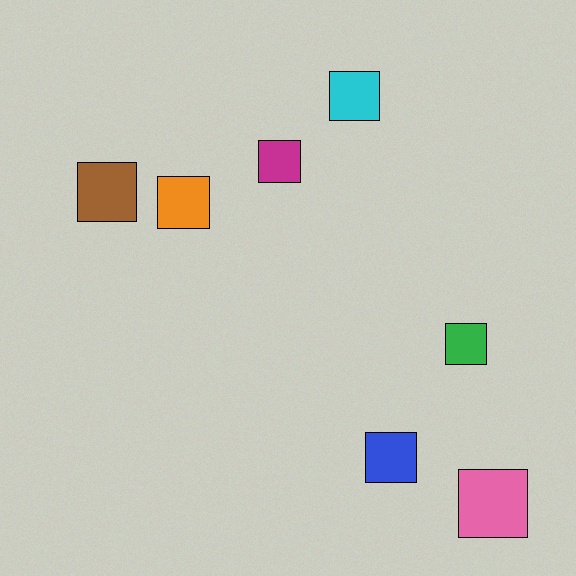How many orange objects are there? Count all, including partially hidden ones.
There is 1 orange object.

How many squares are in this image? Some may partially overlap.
There are 7 squares.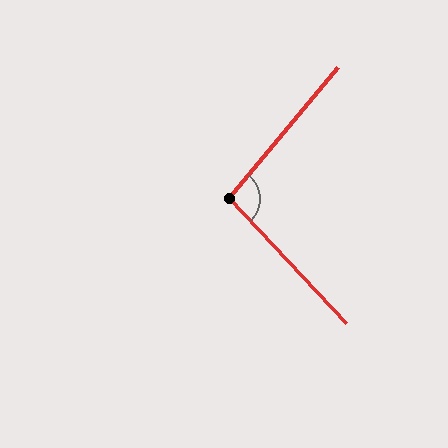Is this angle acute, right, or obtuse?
It is obtuse.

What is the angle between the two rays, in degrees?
Approximately 97 degrees.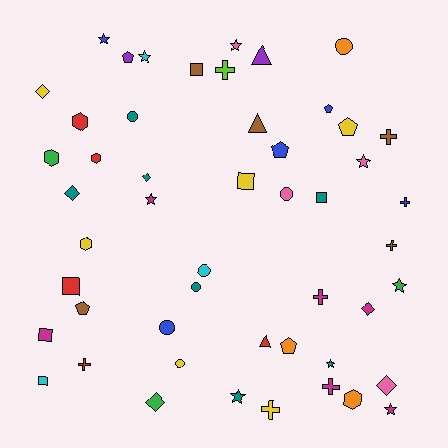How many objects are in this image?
There are 50 objects.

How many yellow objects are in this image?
There are 6 yellow objects.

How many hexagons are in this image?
There are 5 hexagons.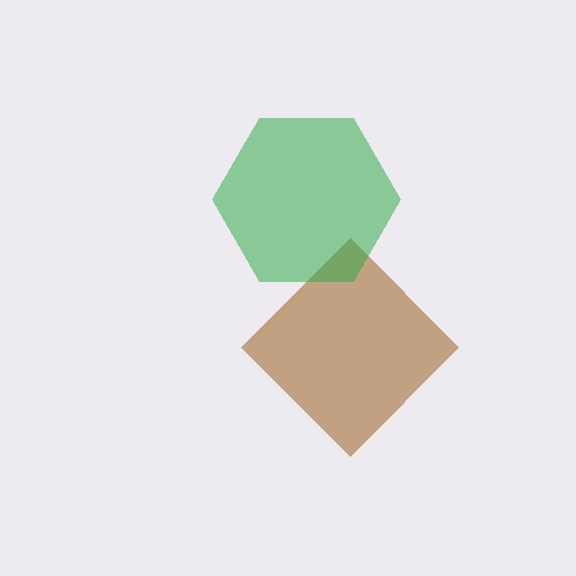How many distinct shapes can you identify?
There are 2 distinct shapes: a brown diamond, a green hexagon.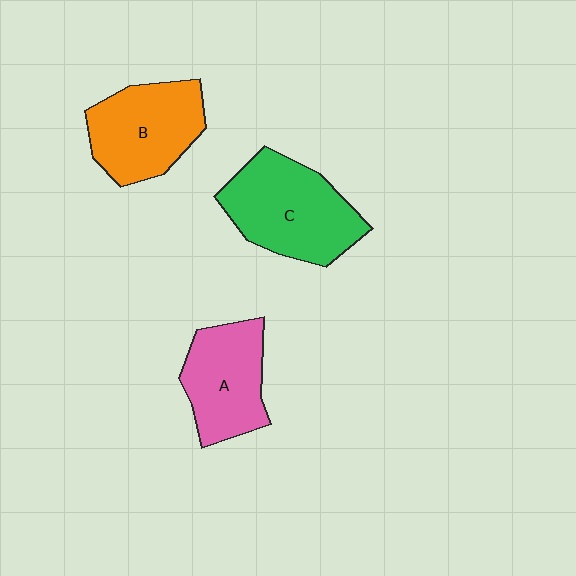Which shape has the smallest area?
Shape A (pink).